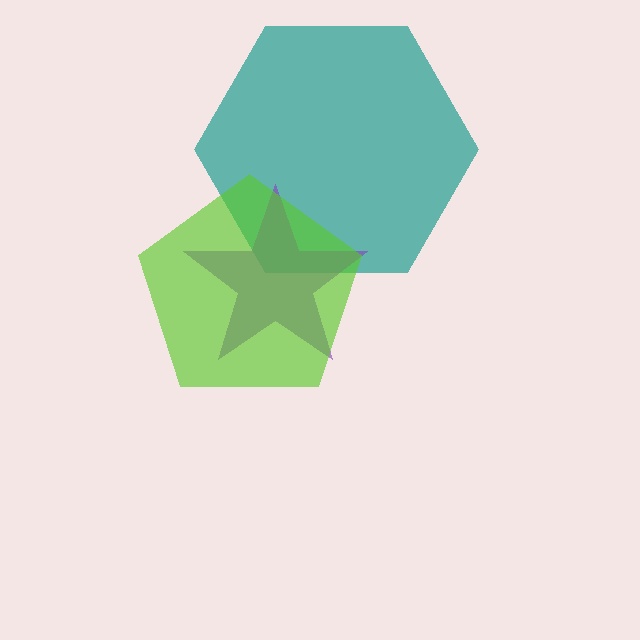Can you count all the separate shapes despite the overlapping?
Yes, there are 3 separate shapes.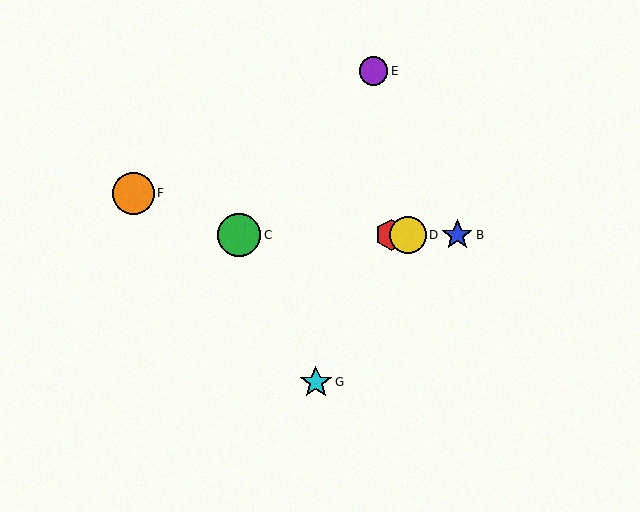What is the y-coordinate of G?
Object G is at y≈382.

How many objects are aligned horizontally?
4 objects (A, B, C, D) are aligned horizontally.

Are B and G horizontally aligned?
No, B is at y≈235 and G is at y≈382.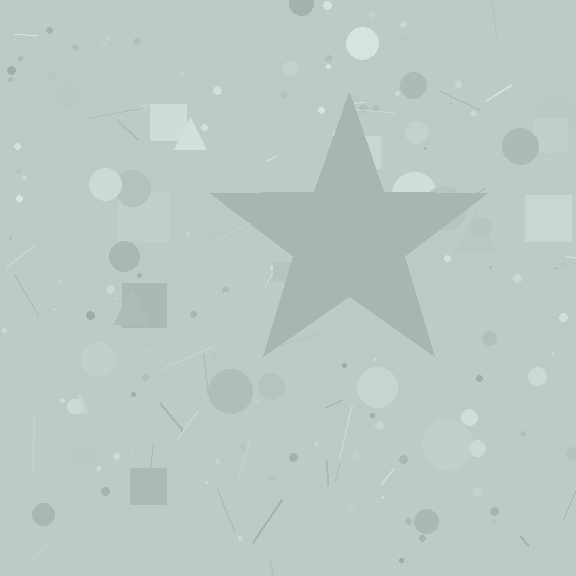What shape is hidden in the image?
A star is hidden in the image.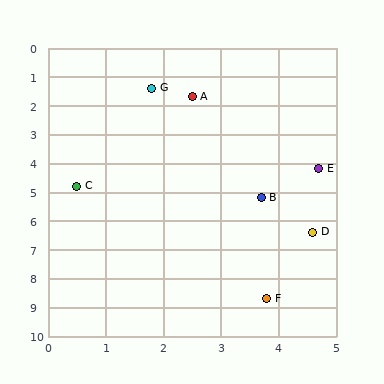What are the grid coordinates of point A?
Point A is at approximately (2.5, 1.7).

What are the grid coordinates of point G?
Point G is at approximately (1.8, 1.4).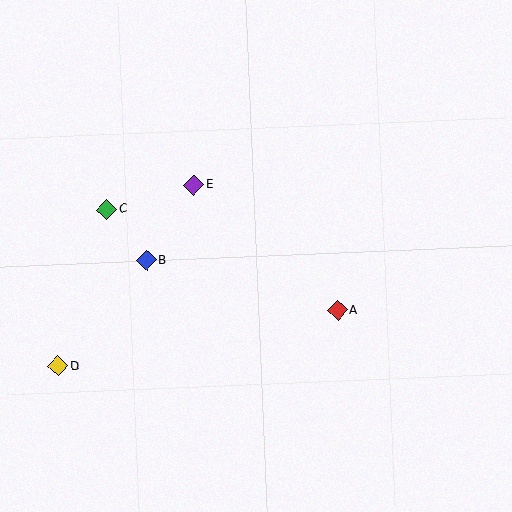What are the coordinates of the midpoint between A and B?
The midpoint between A and B is at (242, 285).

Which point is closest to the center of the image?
Point E at (194, 185) is closest to the center.